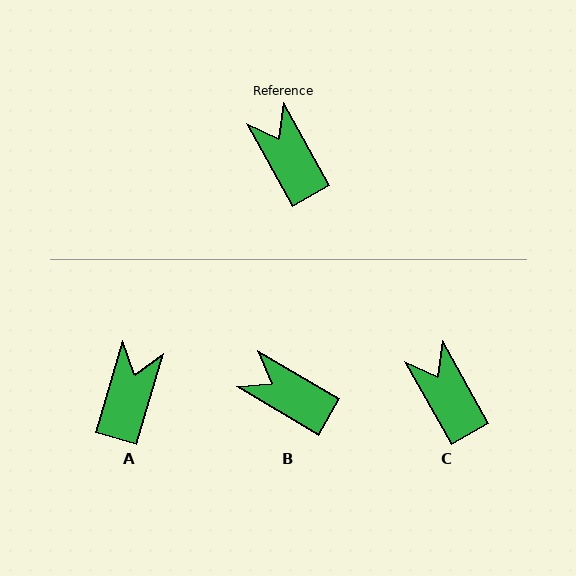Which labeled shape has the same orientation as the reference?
C.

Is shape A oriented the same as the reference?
No, it is off by about 46 degrees.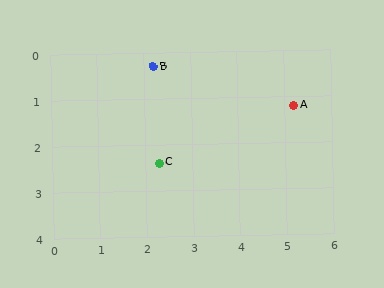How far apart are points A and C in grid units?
Points A and C are about 3.1 grid units apart.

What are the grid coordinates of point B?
Point B is at approximately (2.2, 0.3).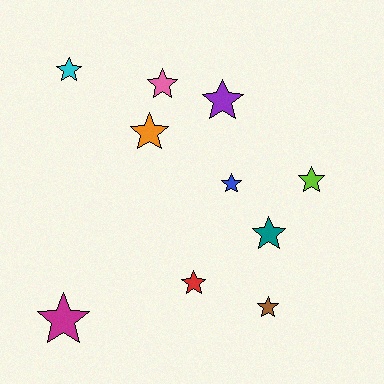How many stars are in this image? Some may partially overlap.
There are 10 stars.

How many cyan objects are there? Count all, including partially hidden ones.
There is 1 cyan object.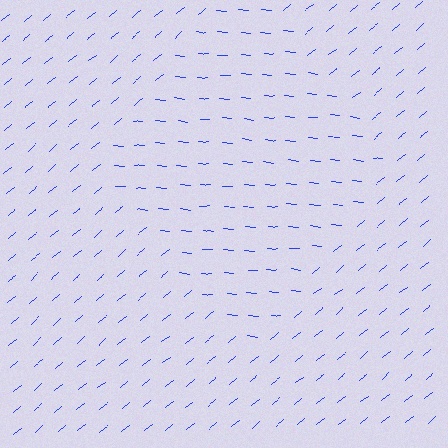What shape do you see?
I see a diamond.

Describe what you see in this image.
The image is filled with small blue line segments. A diamond region in the image has lines oriented differently from the surrounding lines, creating a visible texture boundary.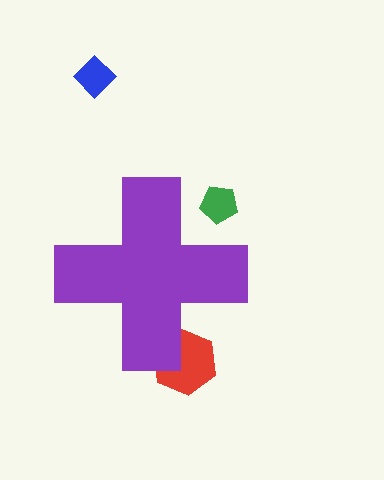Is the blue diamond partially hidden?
No, the blue diamond is fully visible.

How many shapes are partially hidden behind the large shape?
2 shapes are partially hidden.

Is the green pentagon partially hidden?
Yes, the green pentagon is partially hidden behind the purple cross.